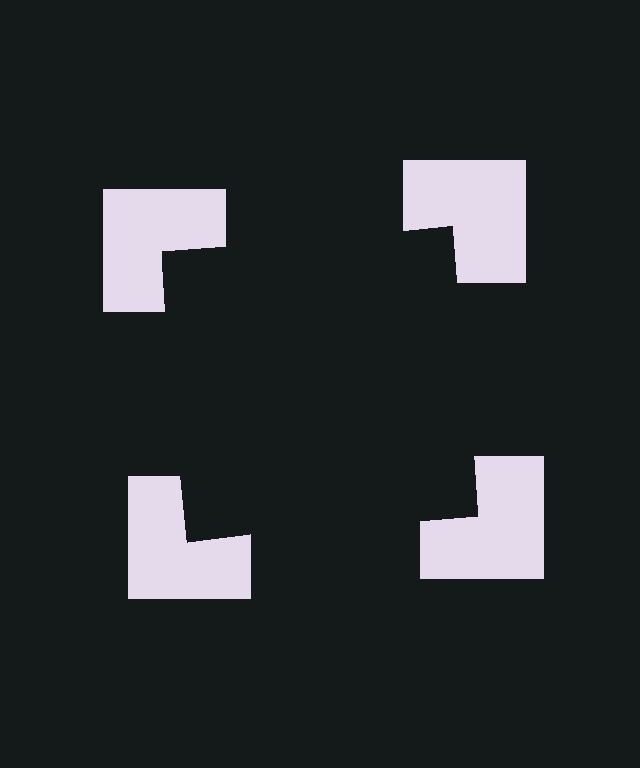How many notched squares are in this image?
There are 4 — one at each vertex of the illusory square.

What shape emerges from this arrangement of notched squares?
An illusory square — its edges are inferred from the aligned wedge cuts in the notched squares, not physically drawn.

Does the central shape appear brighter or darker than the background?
It typically appears slightly darker than the background, even though no actual brightness change is drawn.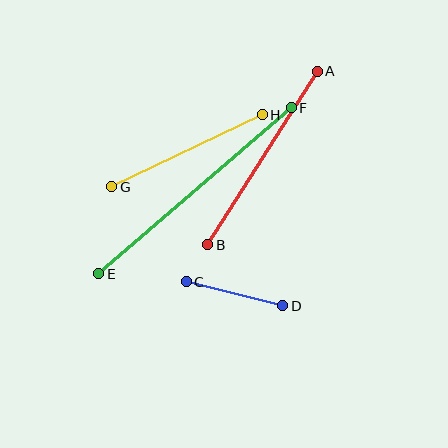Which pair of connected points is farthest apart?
Points E and F are farthest apart.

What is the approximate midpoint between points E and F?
The midpoint is at approximately (195, 191) pixels.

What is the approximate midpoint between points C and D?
The midpoint is at approximately (235, 294) pixels.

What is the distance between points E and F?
The distance is approximately 254 pixels.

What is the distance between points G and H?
The distance is approximately 167 pixels.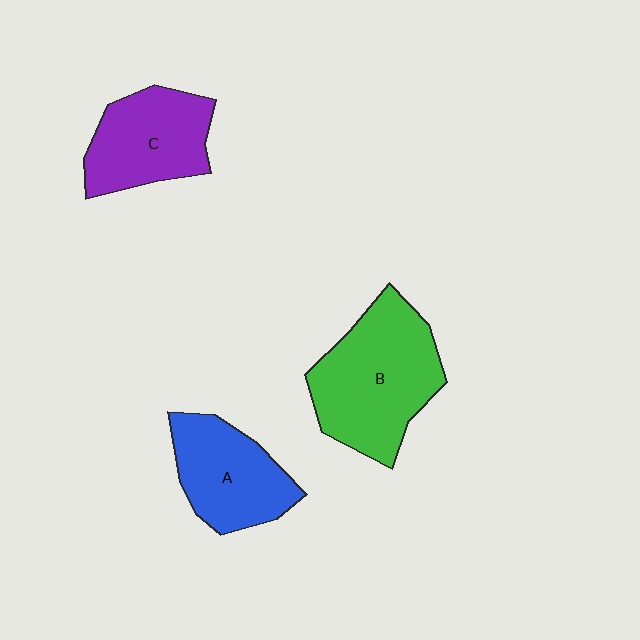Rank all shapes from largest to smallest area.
From largest to smallest: B (green), C (purple), A (blue).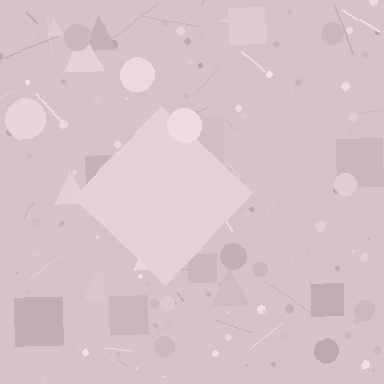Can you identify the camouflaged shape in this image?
The camouflaged shape is a diamond.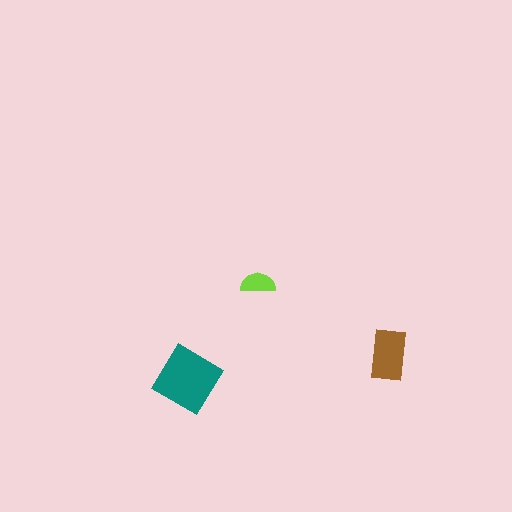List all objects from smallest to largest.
The lime semicircle, the brown rectangle, the teal diamond.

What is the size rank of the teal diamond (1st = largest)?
1st.